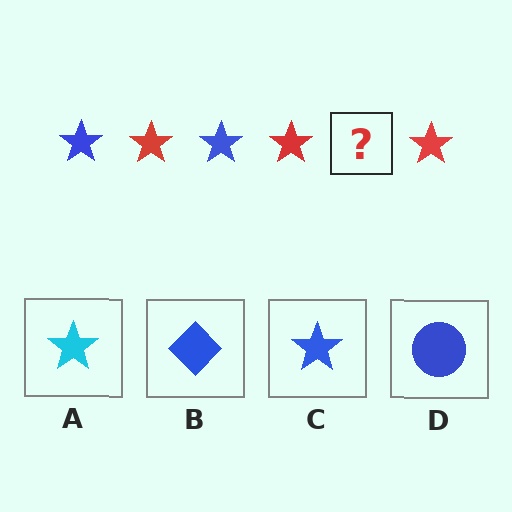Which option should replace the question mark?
Option C.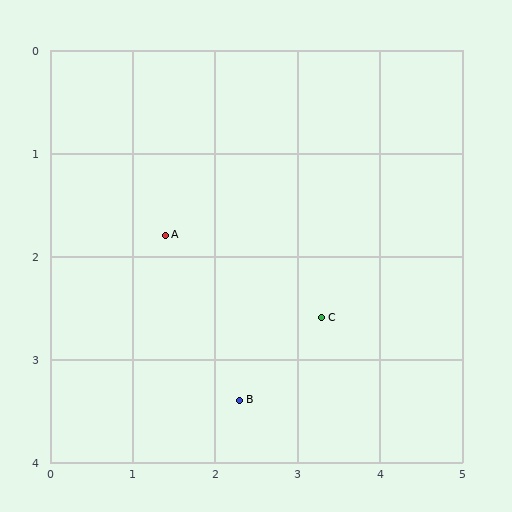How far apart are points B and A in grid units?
Points B and A are about 1.8 grid units apart.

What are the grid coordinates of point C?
Point C is at approximately (3.3, 2.6).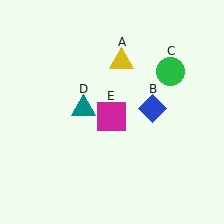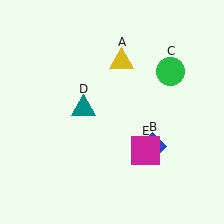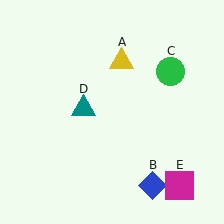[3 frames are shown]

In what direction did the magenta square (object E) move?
The magenta square (object E) moved down and to the right.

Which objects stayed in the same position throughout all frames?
Yellow triangle (object A) and green circle (object C) and teal triangle (object D) remained stationary.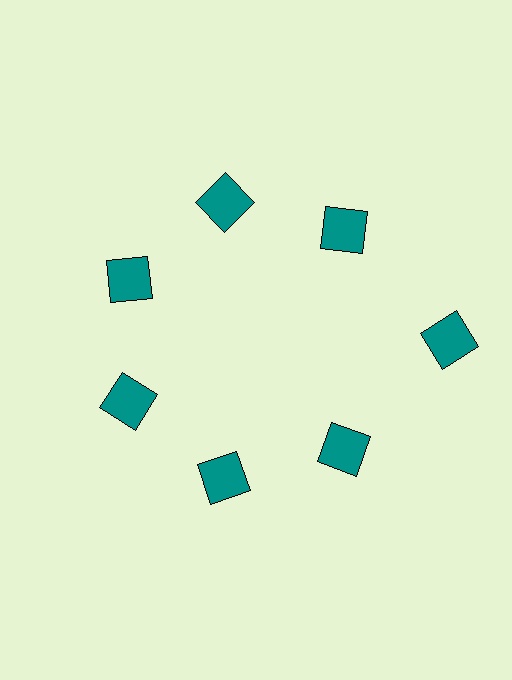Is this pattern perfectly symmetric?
No. The 7 teal squares are arranged in a ring, but one element near the 3 o'clock position is pushed outward from the center, breaking the 7-fold rotational symmetry.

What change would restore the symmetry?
The symmetry would be restored by moving it inward, back onto the ring so that all 7 squares sit at equal angles and equal distance from the center.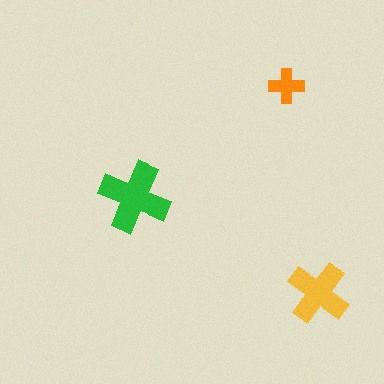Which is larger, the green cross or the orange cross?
The green one.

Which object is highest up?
The orange cross is topmost.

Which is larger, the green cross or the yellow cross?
The green one.